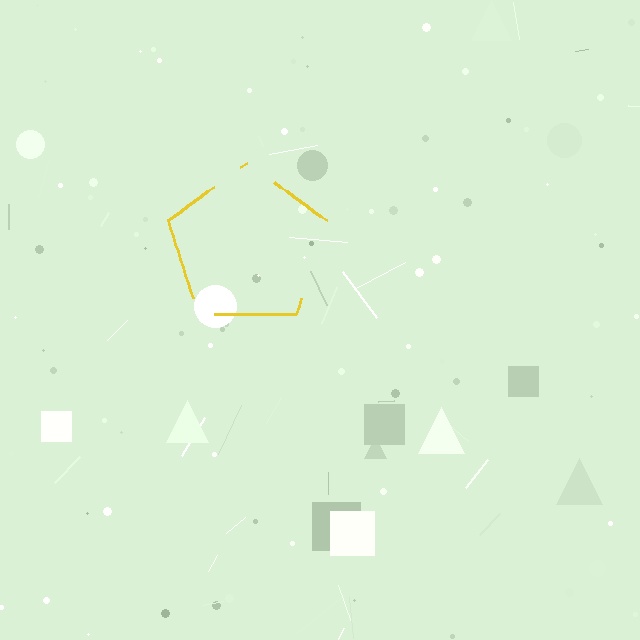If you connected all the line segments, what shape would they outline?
They would outline a pentagon.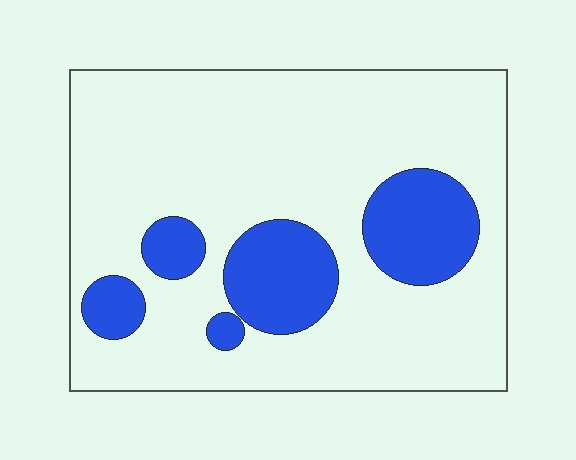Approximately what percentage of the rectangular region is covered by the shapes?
Approximately 20%.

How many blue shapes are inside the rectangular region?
5.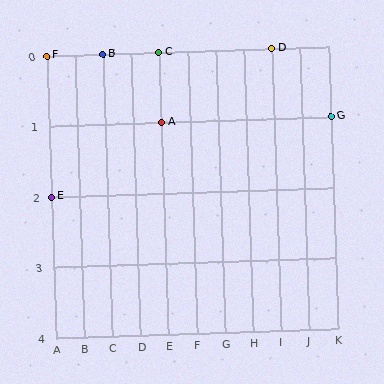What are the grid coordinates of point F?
Point F is at grid coordinates (A, 0).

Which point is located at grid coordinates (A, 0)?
Point F is at (A, 0).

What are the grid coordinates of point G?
Point G is at grid coordinates (K, 1).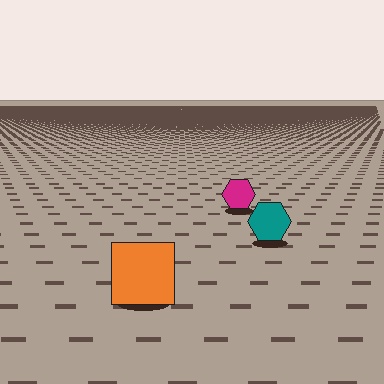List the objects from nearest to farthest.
From nearest to farthest: the orange square, the teal hexagon, the magenta hexagon.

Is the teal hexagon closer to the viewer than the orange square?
No. The orange square is closer — you can tell from the texture gradient: the ground texture is coarser near it.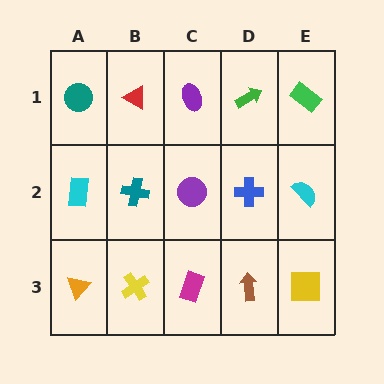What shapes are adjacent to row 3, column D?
A blue cross (row 2, column D), a magenta rectangle (row 3, column C), a yellow square (row 3, column E).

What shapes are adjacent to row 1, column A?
A cyan rectangle (row 2, column A), a red triangle (row 1, column B).